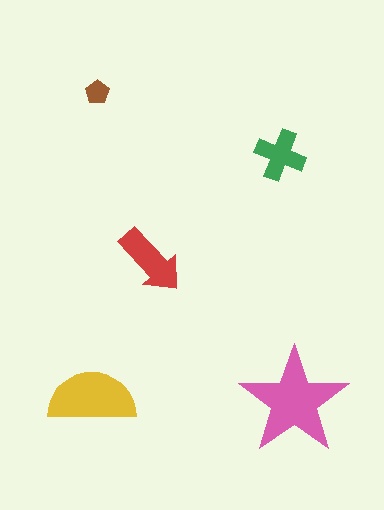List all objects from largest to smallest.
The pink star, the yellow semicircle, the red arrow, the green cross, the brown pentagon.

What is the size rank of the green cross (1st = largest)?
4th.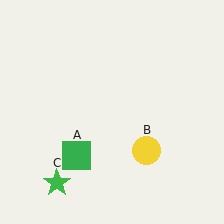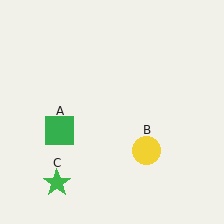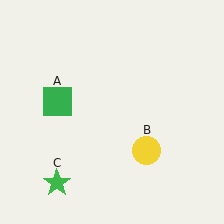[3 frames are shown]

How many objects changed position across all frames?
1 object changed position: green square (object A).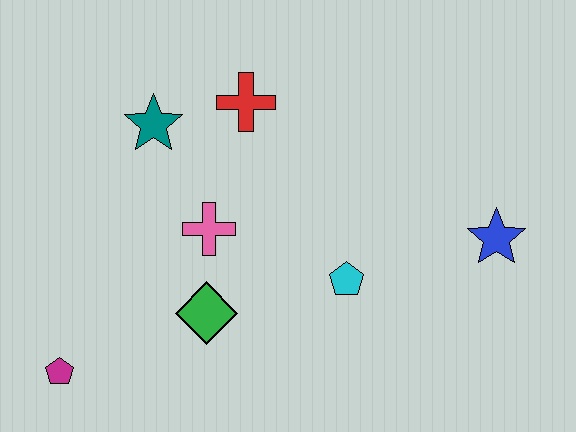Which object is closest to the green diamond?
The pink cross is closest to the green diamond.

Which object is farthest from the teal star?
The blue star is farthest from the teal star.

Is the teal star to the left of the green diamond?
Yes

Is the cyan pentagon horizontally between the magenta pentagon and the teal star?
No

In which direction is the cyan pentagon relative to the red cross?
The cyan pentagon is below the red cross.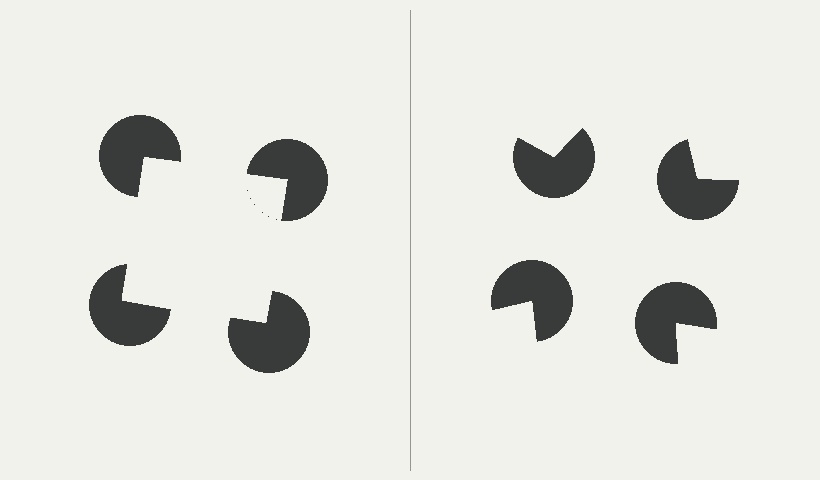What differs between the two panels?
The pac-man discs are positioned identically on both sides; only the wedge orientations differ. On the left they align to a square; on the right they are misaligned.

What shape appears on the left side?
An illusory square.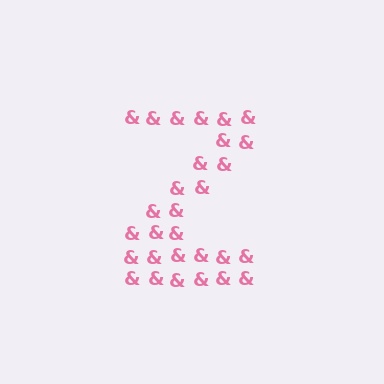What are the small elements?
The small elements are ampersands.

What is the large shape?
The large shape is the letter Z.